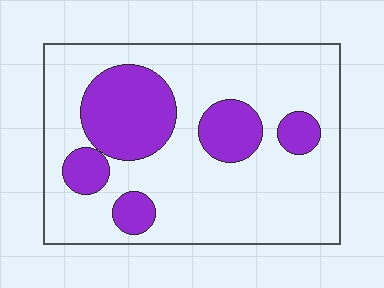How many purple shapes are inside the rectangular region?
5.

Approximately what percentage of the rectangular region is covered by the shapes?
Approximately 25%.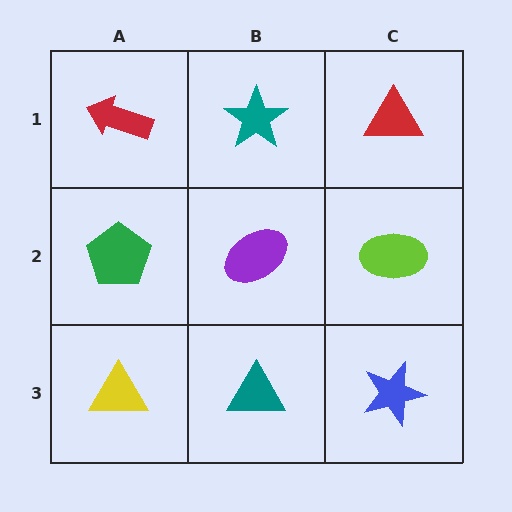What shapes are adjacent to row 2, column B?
A teal star (row 1, column B), a teal triangle (row 3, column B), a green pentagon (row 2, column A), a lime ellipse (row 2, column C).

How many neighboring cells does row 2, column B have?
4.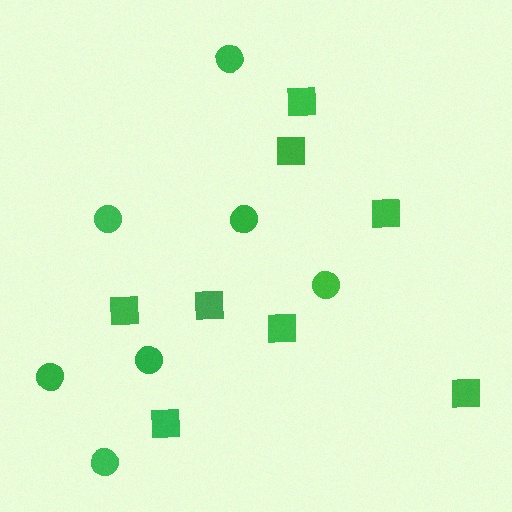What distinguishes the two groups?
There are 2 groups: one group of circles (7) and one group of squares (8).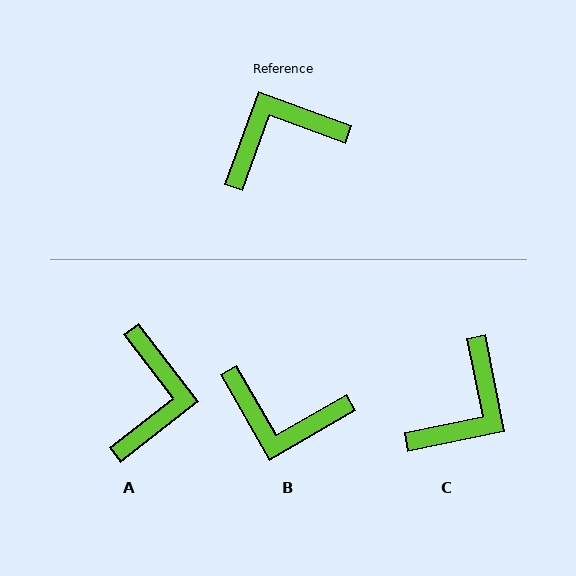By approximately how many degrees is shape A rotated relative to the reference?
Approximately 122 degrees clockwise.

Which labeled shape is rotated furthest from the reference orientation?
C, about 148 degrees away.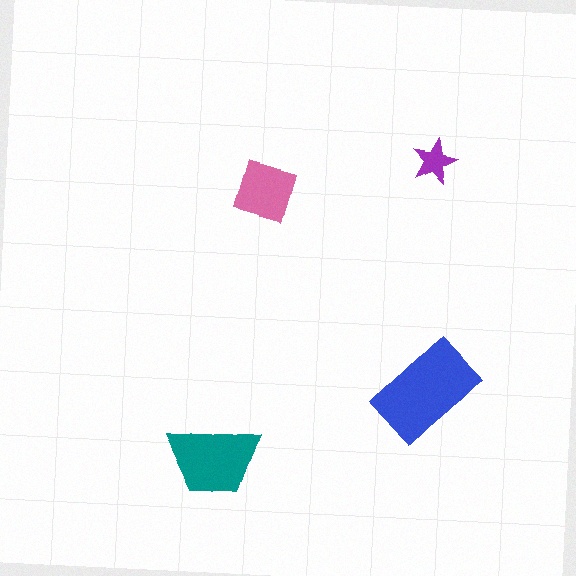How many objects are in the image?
There are 4 objects in the image.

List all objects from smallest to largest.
The purple star, the pink square, the teal trapezoid, the blue rectangle.